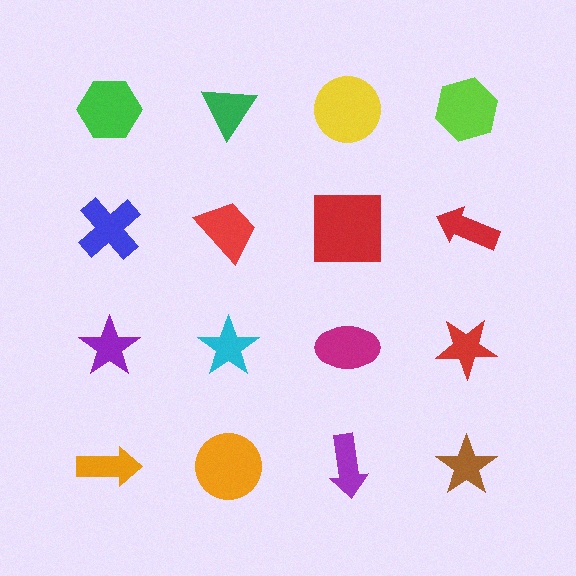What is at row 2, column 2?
A red trapezoid.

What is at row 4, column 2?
An orange circle.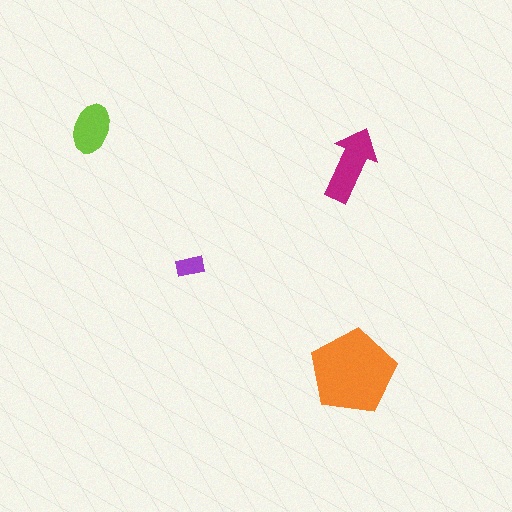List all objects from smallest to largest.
The purple rectangle, the lime ellipse, the magenta arrow, the orange pentagon.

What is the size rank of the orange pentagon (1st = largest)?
1st.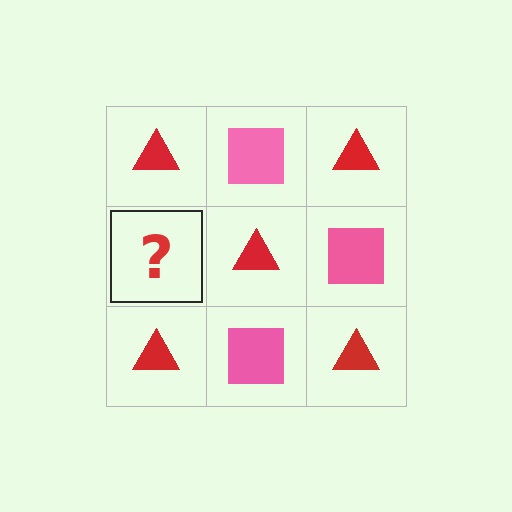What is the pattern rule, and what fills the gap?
The rule is that it alternates red triangle and pink square in a checkerboard pattern. The gap should be filled with a pink square.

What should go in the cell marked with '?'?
The missing cell should contain a pink square.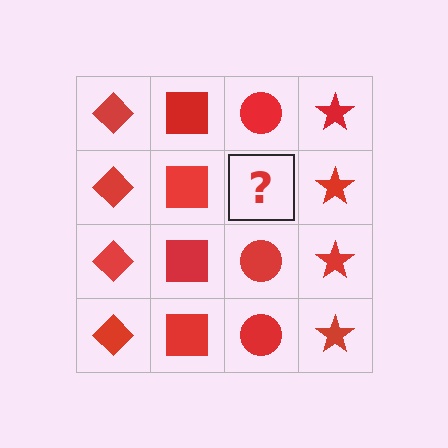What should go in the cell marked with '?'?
The missing cell should contain a red circle.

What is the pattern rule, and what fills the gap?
The rule is that each column has a consistent shape. The gap should be filled with a red circle.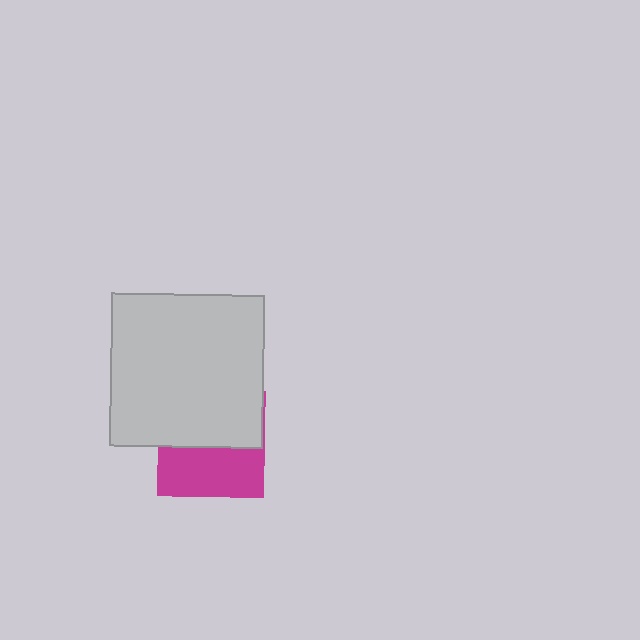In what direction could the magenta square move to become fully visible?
The magenta square could move down. That would shift it out from behind the light gray square entirely.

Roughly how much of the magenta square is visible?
About half of it is visible (roughly 47%).